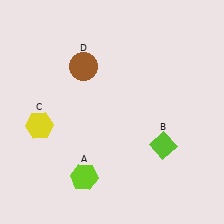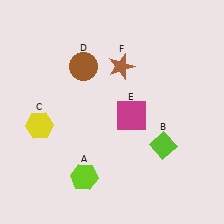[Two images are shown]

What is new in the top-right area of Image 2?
A brown star (F) was added in the top-right area of Image 2.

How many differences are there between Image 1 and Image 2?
There are 2 differences between the two images.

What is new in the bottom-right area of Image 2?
A magenta square (E) was added in the bottom-right area of Image 2.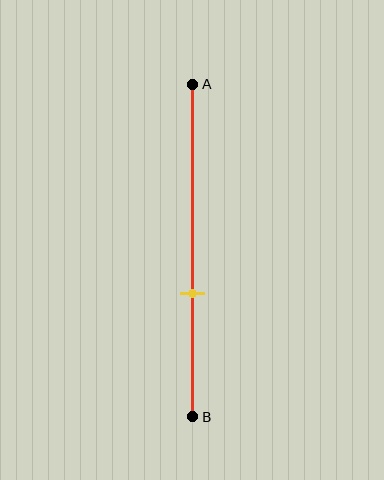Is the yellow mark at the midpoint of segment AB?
No, the mark is at about 65% from A, not at the 50% midpoint.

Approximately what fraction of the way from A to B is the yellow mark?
The yellow mark is approximately 65% of the way from A to B.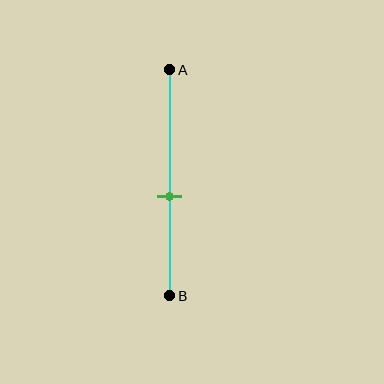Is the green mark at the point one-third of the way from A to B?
No, the mark is at about 55% from A, not at the 33% one-third point.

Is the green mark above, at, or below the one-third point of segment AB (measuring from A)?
The green mark is below the one-third point of segment AB.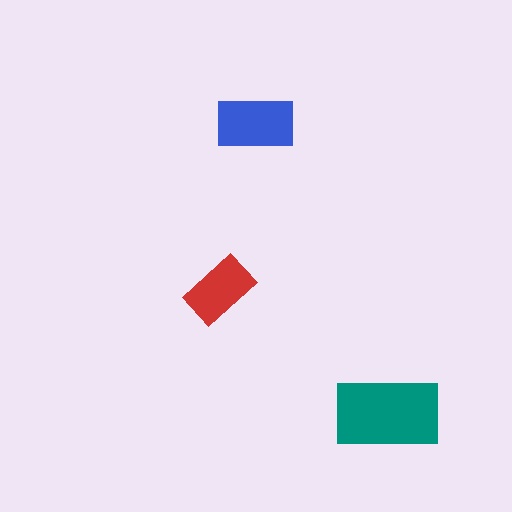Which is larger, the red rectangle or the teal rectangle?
The teal one.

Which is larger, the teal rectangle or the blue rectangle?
The teal one.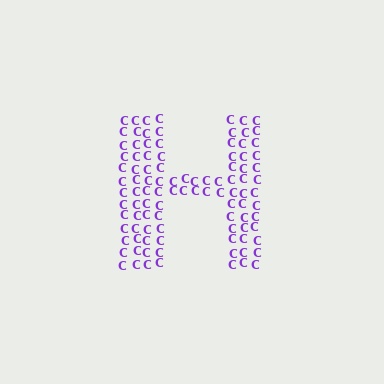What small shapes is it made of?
It is made of small letter C's.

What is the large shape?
The large shape is the letter H.